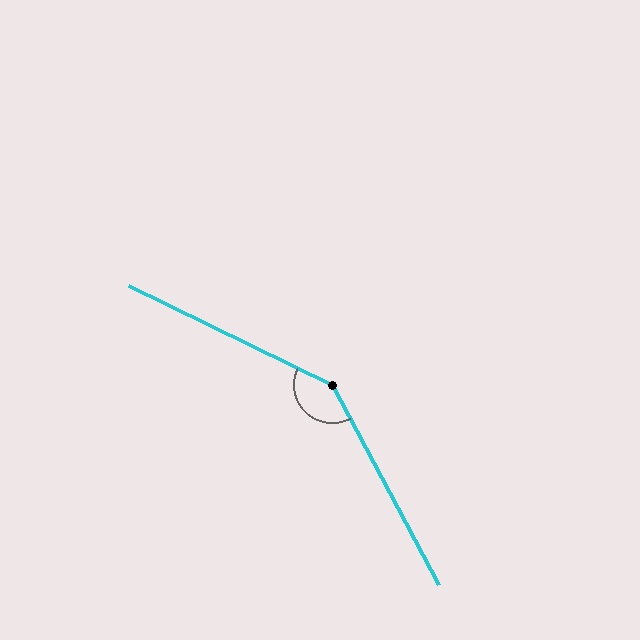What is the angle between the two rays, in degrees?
Approximately 144 degrees.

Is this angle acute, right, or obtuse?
It is obtuse.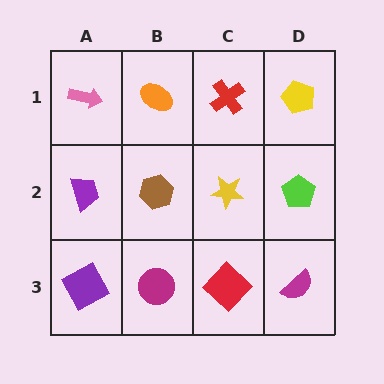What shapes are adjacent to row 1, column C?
A yellow star (row 2, column C), an orange ellipse (row 1, column B), a yellow pentagon (row 1, column D).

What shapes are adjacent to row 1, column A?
A purple trapezoid (row 2, column A), an orange ellipse (row 1, column B).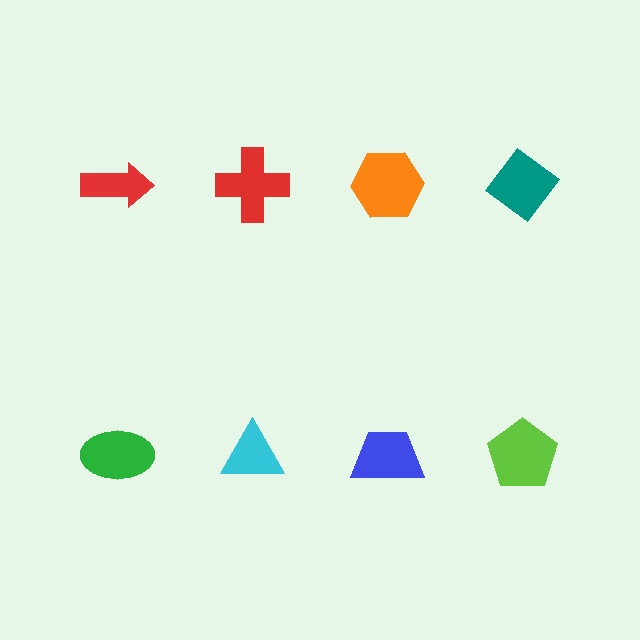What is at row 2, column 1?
A green ellipse.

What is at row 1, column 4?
A teal diamond.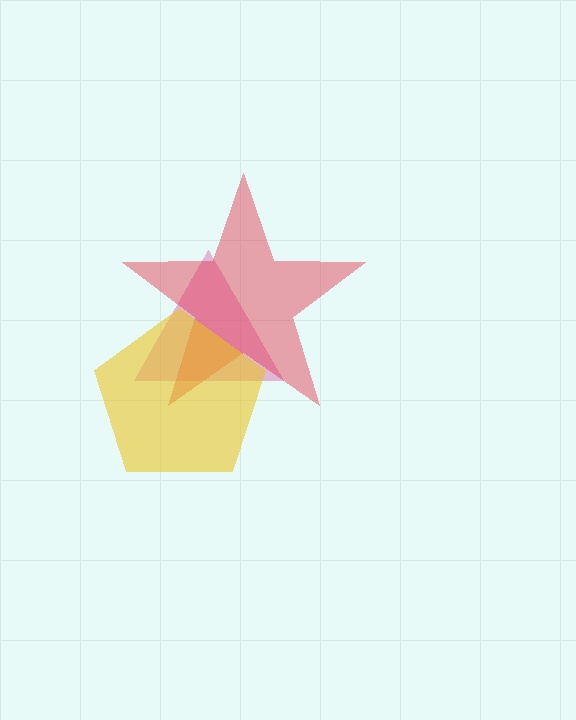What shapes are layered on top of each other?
The layered shapes are: a pink triangle, a red star, a yellow pentagon.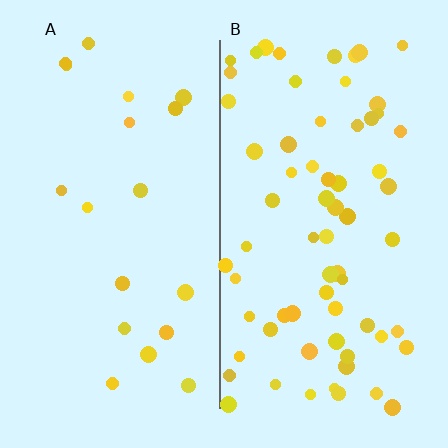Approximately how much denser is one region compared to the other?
Approximately 3.5× — region B over region A.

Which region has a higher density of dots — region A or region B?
B (the right).